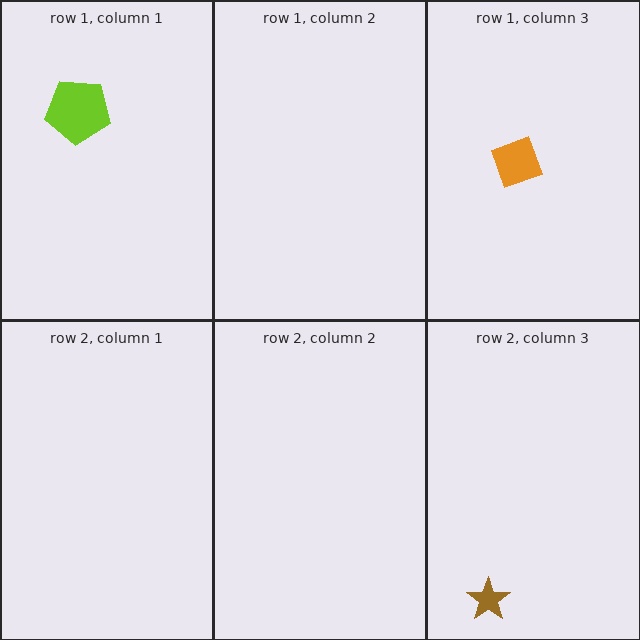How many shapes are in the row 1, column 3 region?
1.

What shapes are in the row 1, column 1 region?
The lime pentagon.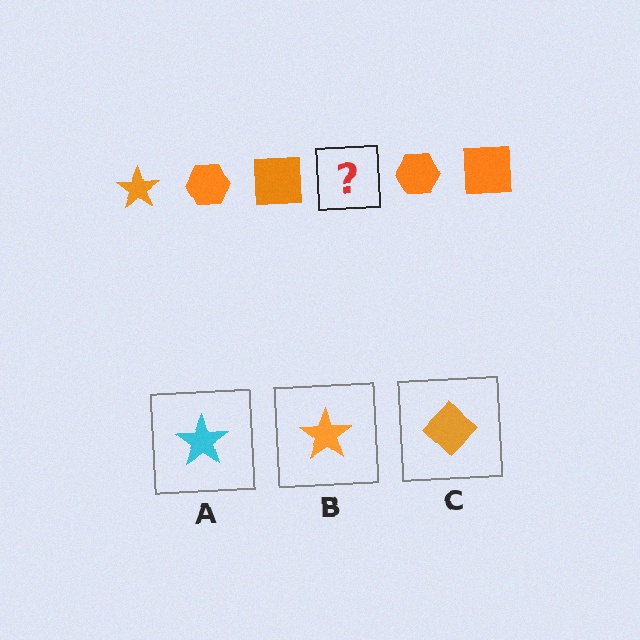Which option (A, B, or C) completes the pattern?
B.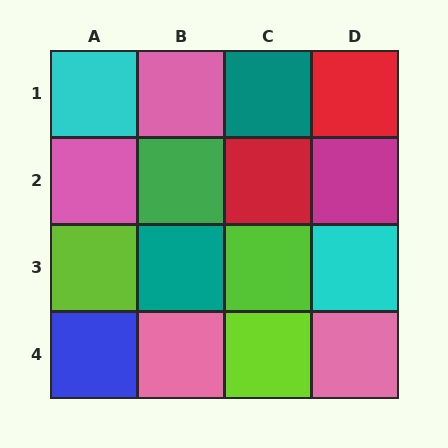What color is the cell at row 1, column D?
Red.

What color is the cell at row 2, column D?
Magenta.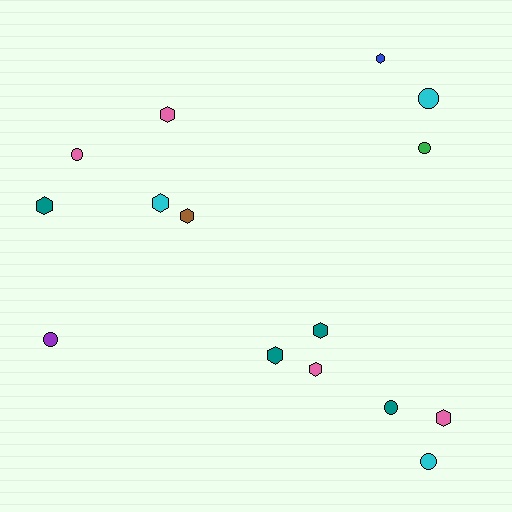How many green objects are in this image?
There is 1 green object.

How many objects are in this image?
There are 15 objects.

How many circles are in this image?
There are 6 circles.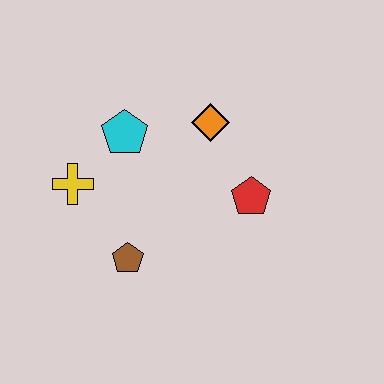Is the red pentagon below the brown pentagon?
No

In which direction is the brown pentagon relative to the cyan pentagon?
The brown pentagon is below the cyan pentagon.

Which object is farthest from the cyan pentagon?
The red pentagon is farthest from the cyan pentagon.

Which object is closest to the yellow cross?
The cyan pentagon is closest to the yellow cross.